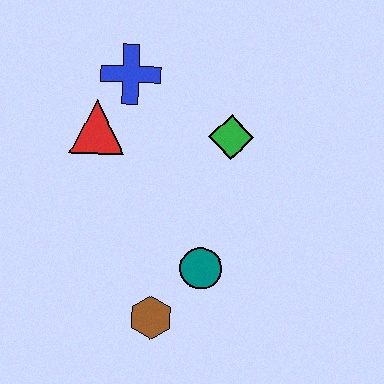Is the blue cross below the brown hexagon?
No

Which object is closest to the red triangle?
The blue cross is closest to the red triangle.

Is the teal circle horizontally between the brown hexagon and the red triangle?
No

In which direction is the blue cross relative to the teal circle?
The blue cross is above the teal circle.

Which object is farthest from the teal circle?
The blue cross is farthest from the teal circle.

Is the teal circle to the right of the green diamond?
No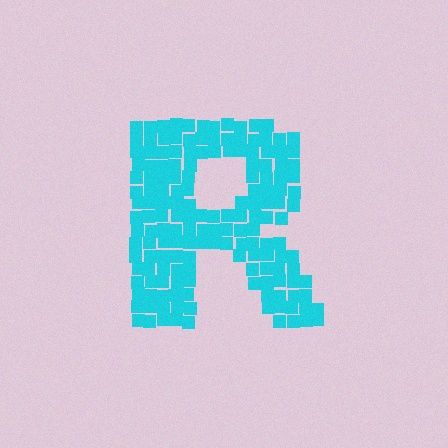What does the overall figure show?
The overall figure shows the letter R.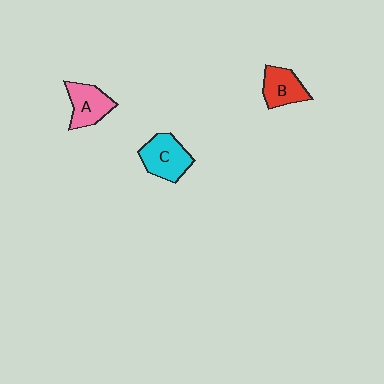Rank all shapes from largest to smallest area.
From largest to smallest: C (cyan), A (pink), B (red).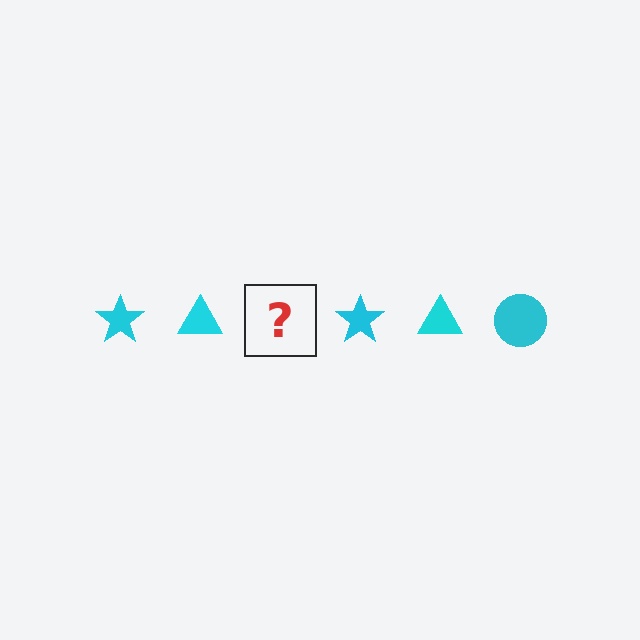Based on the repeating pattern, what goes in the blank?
The blank should be a cyan circle.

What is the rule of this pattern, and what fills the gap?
The rule is that the pattern cycles through star, triangle, circle shapes in cyan. The gap should be filled with a cyan circle.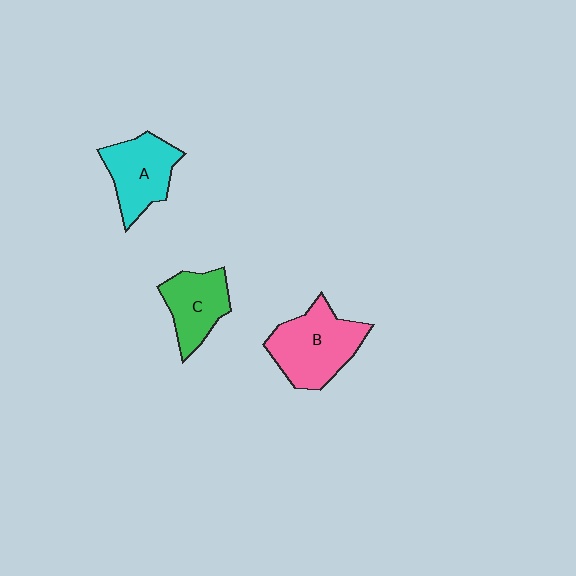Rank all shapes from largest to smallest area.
From largest to smallest: B (pink), A (cyan), C (green).